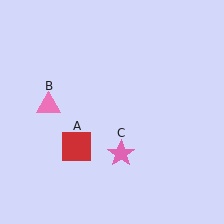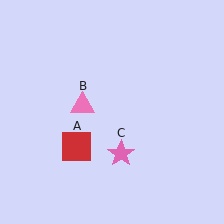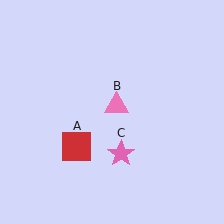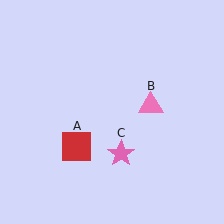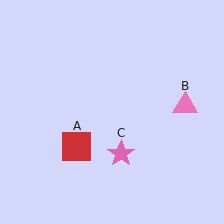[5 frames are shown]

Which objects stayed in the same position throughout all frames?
Red square (object A) and pink star (object C) remained stationary.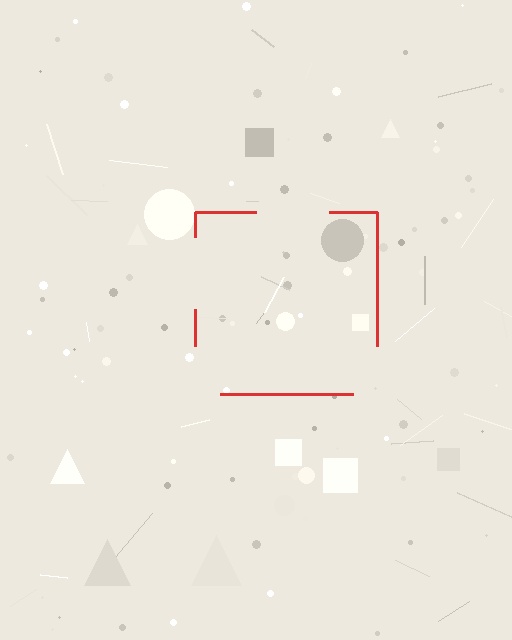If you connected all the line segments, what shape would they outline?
They would outline a square.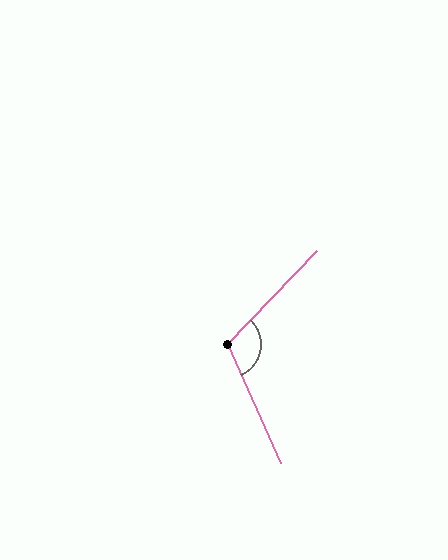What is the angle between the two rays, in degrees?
Approximately 112 degrees.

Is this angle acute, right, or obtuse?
It is obtuse.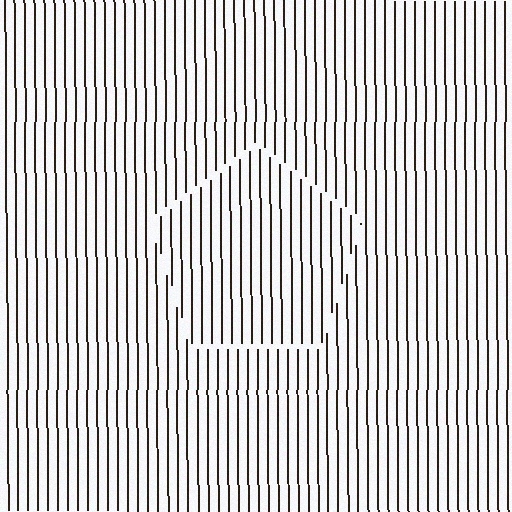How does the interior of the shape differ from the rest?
The interior of the shape contains the same grating, shifted by half a period — the contour is defined by the phase discontinuity where line-ends from the inner and outer gratings abut.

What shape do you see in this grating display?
An illusory pentagon. The interior of the shape contains the same grating, shifted by half a period — the contour is defined by the phase discontinuity where line-ends from the inner and outer gratings abut.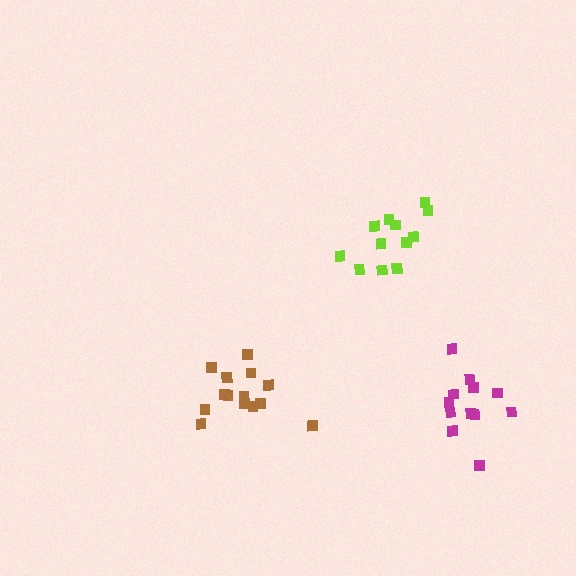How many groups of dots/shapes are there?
There are 3 groups.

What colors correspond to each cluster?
The clusters are colored: lime, brown, magenta.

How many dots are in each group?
Group 1: 12 dots, Group 2: 14 dots, Group 3: 12 dots (38 total).